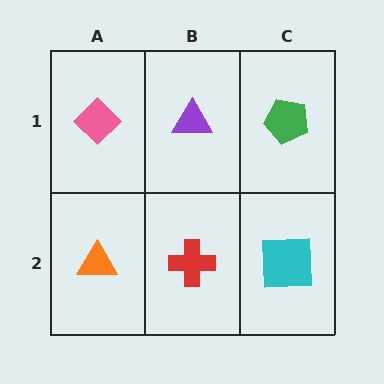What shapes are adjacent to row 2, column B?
A purple triangle (row 1, column B), an orange triangle (row 2, column A), a cyan square (row 2, column C).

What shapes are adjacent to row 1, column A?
An orange triangle (row 2, column A), a purple triangle (row 1, column B).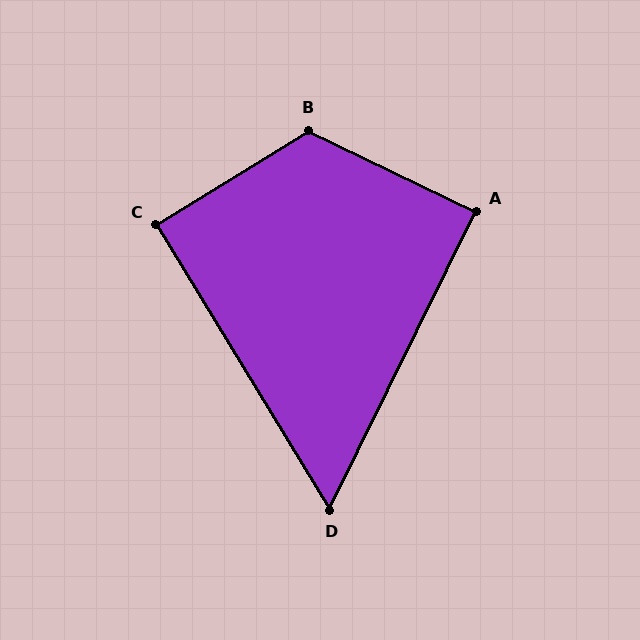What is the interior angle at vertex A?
Approximately 90 degrees (approximately right).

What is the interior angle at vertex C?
Approximately 90 degrees (approximately right).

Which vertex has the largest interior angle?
B, at approximately 122 degrees.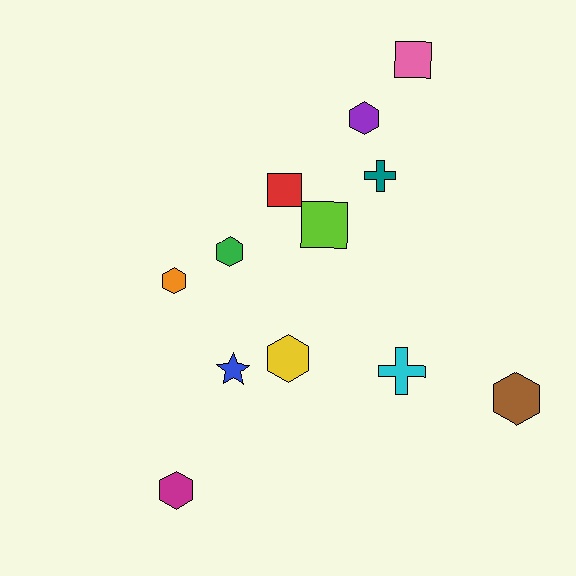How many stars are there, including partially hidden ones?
There is 1 star.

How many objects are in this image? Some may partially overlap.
There are 12 objects.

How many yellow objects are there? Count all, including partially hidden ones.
There is 1 yellow object.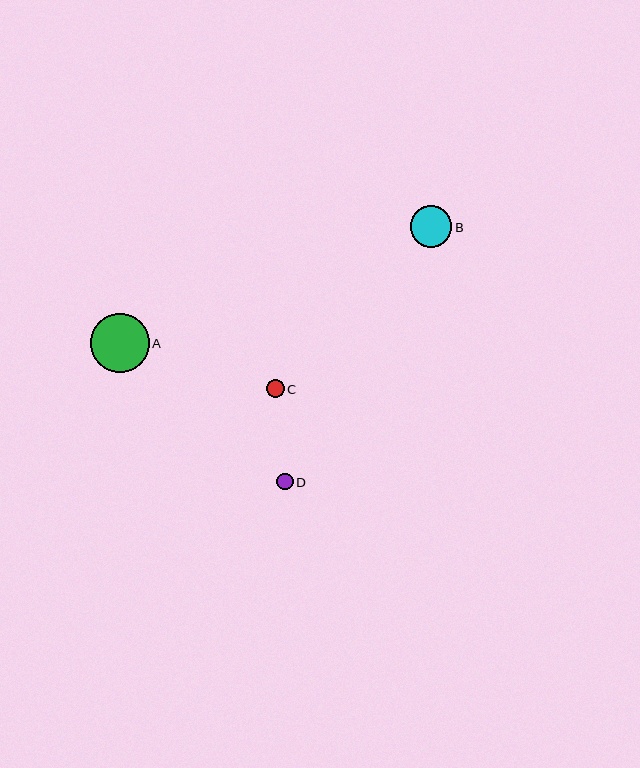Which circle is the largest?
Circle A is the largest with a size of approximately 59 pixels.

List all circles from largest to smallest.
From largest to smallest: A, B, C, D.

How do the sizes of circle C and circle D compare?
Circle C and circle D are approximately the same size.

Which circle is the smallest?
Circle D is the smallest with a size of approximately 16 pixels.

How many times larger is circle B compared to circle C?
Circle B is approximately 2.4 times the size of circle C.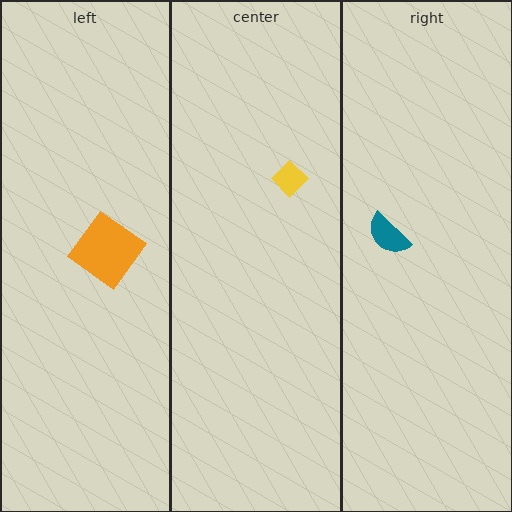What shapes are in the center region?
The yellow diamond.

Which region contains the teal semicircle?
The right region.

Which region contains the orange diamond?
The left region.